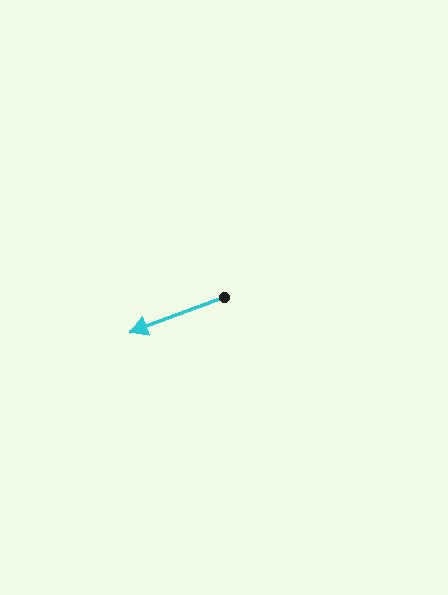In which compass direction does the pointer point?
West.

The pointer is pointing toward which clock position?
Roughly 8 o'clock.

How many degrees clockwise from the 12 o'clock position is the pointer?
Approximately 250 degrees.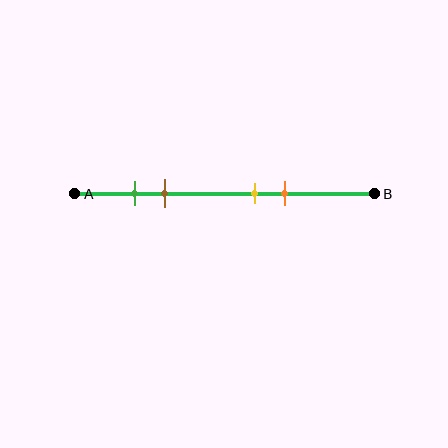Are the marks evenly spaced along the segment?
No, the marks are not evenly spaced.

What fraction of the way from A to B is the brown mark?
The brown mark is approximately 30% (0.3) of the way from A to B.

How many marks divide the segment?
There are 4 marks dividing the segment.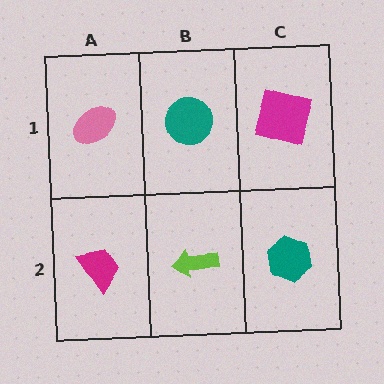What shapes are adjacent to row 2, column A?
A pink ellipse (row 1, column A), a lime arrow (row 2, column B).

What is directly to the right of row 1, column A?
A teal circle.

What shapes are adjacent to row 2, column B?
A teal circle (row 1, column B), a magenta trapezoid (row 2, column A), a teal hexagon (row 2, column C).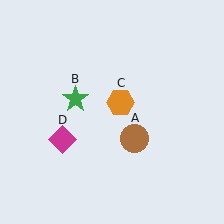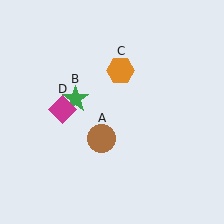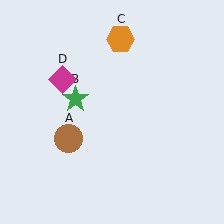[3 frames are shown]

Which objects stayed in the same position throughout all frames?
Green star (object B) remained stationary.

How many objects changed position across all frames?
3 objects changed position: brown circle (object A), orange hexagon (object C), magenta diamond (object D).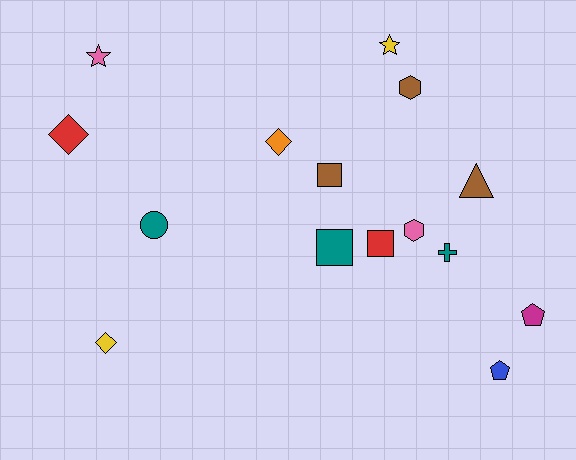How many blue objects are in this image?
There is 1 blue object.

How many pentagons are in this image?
There are 2 pentagons.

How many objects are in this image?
There are 15 objects.